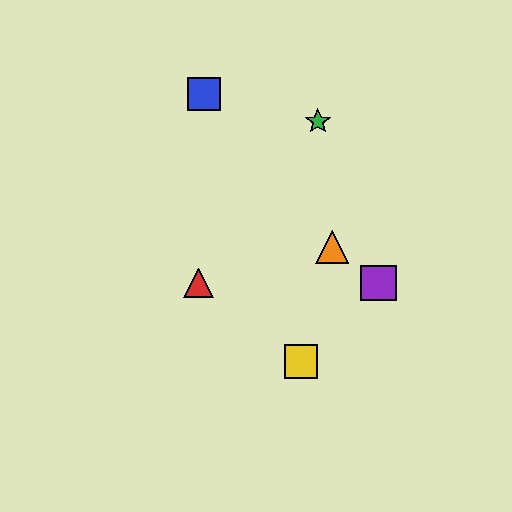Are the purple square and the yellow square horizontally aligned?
No, the purple square is at y≈283 and the yellow square is at y≈362.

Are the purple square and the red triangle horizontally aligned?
Yes, both are at y≈283.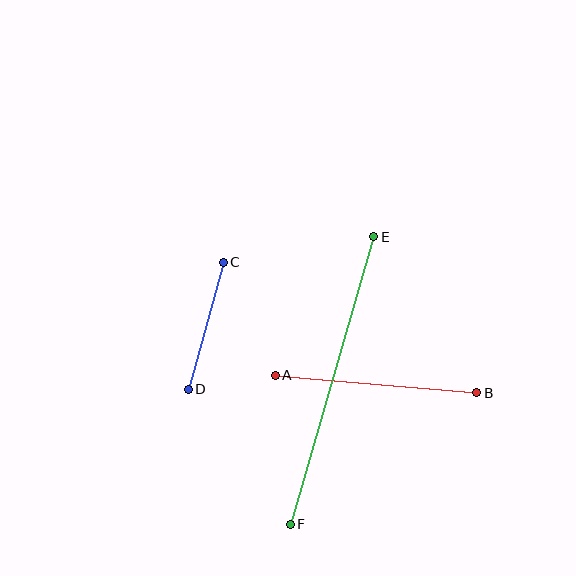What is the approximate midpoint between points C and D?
The midpoint is at approximately (206, 326) pixels.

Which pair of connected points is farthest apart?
Points E and F are farthest apart.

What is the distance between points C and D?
The distance is approximately 132 pixels.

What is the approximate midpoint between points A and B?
The midpoint is at approximately (376, 384) pixels.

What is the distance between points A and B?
The distance is approximately 202 pixels.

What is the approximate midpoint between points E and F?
The midpoint is at approximately (332, 380) pixels.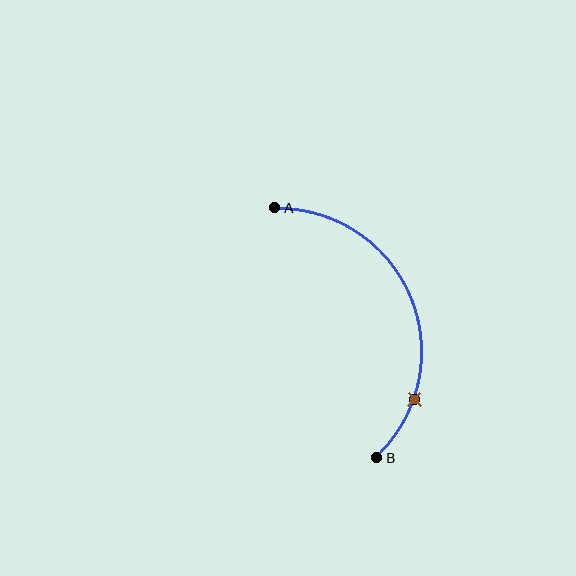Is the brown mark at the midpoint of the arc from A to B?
No. The brown mark lies on the arc but is closer to endpoint B. The arc midpoint would be at the point on the curve equidistant along the arc from both A and B.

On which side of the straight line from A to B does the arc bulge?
The arc bulges to the right of the straight line connecting A and B.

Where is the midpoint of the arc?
The arc midpoint is the point on the curve farthest from the straight line joining A and B. It sits to the right of that line.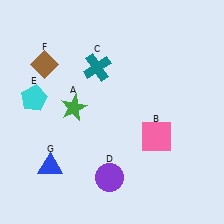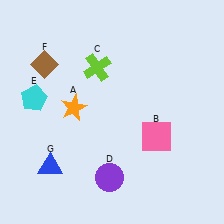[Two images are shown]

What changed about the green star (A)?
In Image 1, A is green. In Image 2, it changed to orange.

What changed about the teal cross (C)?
In Image 1, C is teal. In Image 2, it changed to lime.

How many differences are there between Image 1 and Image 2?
There are 2 differences between the two images.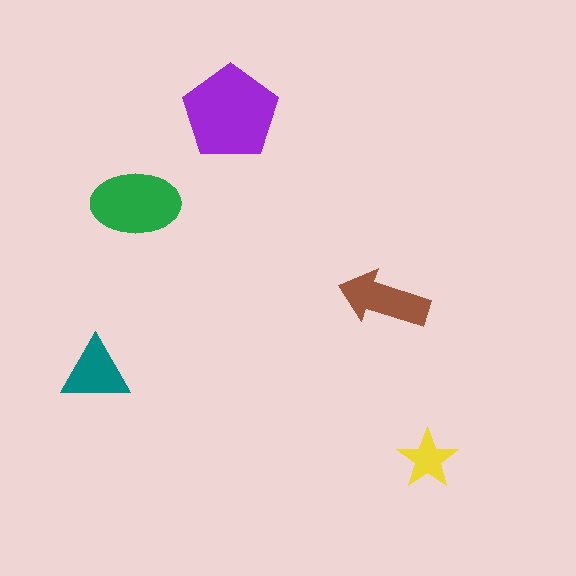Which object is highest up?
The purple pentagon is topmost.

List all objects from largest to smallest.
The purple pentagon, the green ellipse, the brown arrow, the teal triangle, the yellow star.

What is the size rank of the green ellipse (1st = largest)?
2nd.